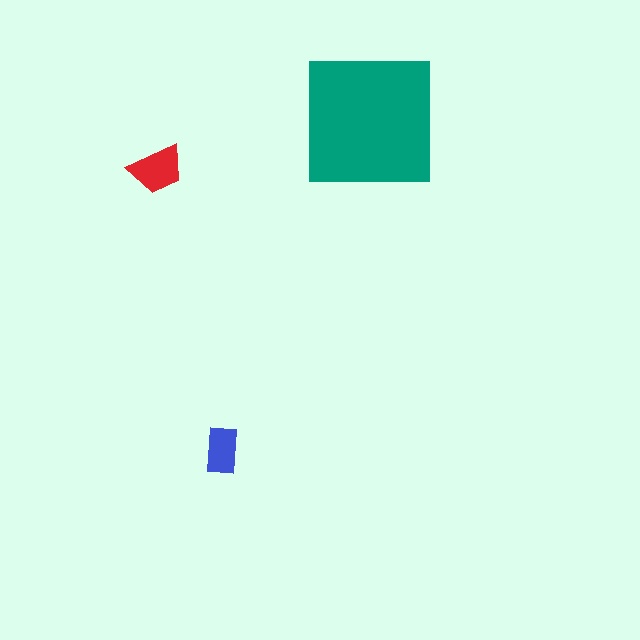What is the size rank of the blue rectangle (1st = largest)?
3rd.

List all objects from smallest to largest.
The blue rectangle, the red trapezoid, the teal square.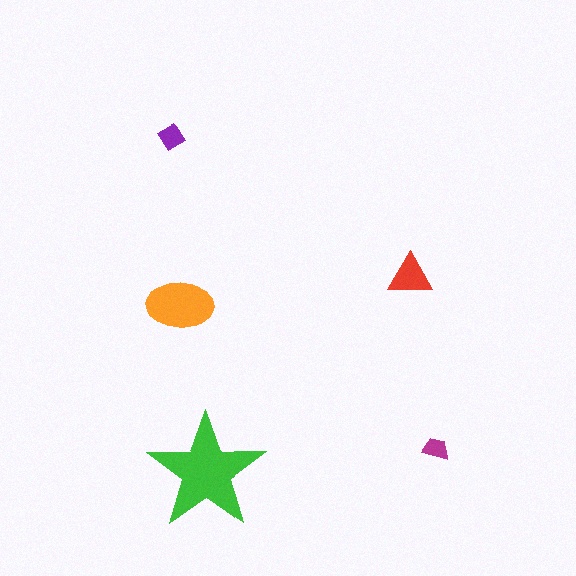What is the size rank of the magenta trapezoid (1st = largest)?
5th.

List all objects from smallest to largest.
The magenta trapezoid, the purple diamond, the red triangle, the orange ellipse, the green star.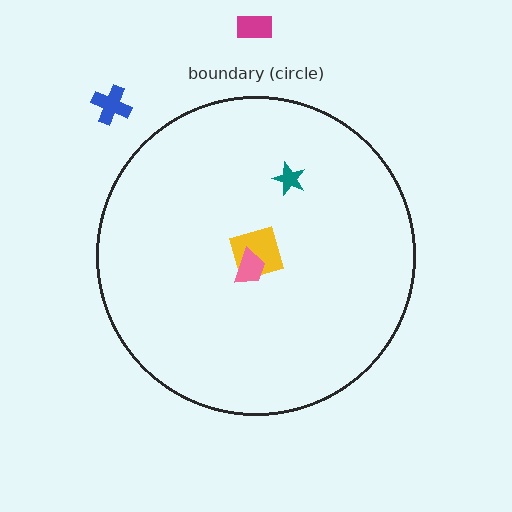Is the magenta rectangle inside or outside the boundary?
Outside.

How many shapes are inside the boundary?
3 inside, 2 outside.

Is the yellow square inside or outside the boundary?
Inside.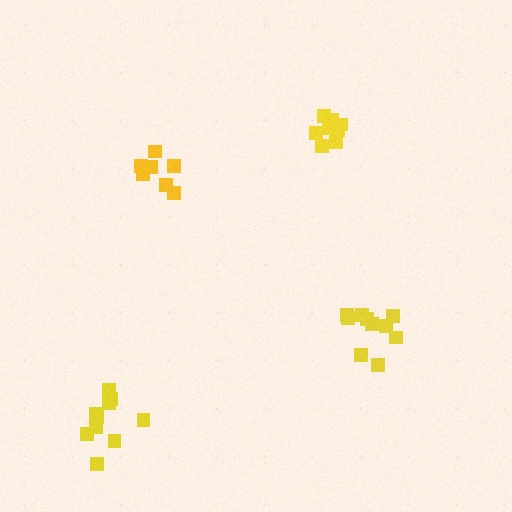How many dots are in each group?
Group 1: 7 dots, Group 2: 8 dots, Group 3: 10 dots, Group 4: 10 dots (35 total).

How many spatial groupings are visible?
There are 4 spatial groupings.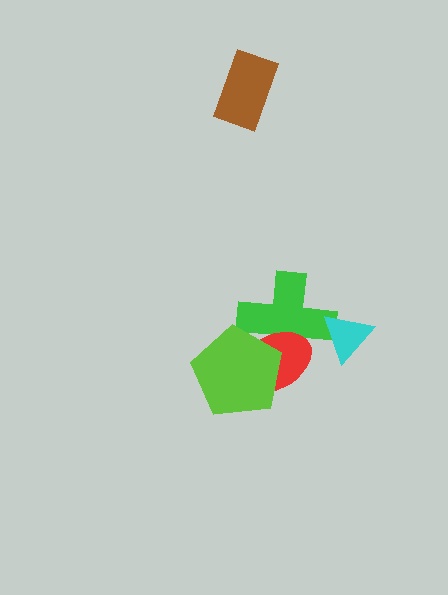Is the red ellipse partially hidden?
Yes, it is partially covered by another shape.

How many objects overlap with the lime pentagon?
2 objects overlap with the lime pentagon.